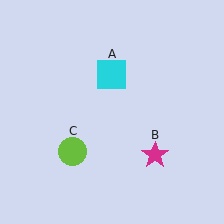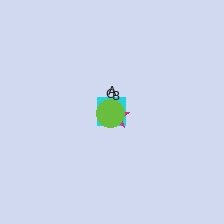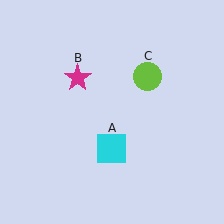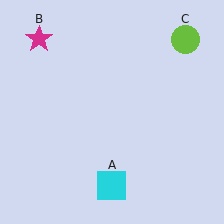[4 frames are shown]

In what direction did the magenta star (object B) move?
The magenta star (object B) moved up and to the left.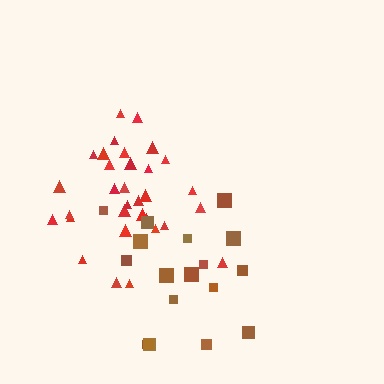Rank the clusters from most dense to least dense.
red, brown.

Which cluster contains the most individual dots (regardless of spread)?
Red (32).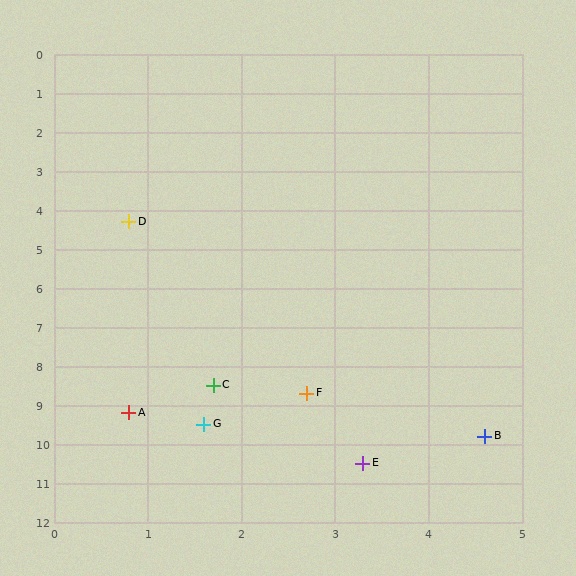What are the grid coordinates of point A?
Point A is at approximately (0.8, 9.2).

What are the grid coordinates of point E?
Point E is at approximately (3.3, 10.5).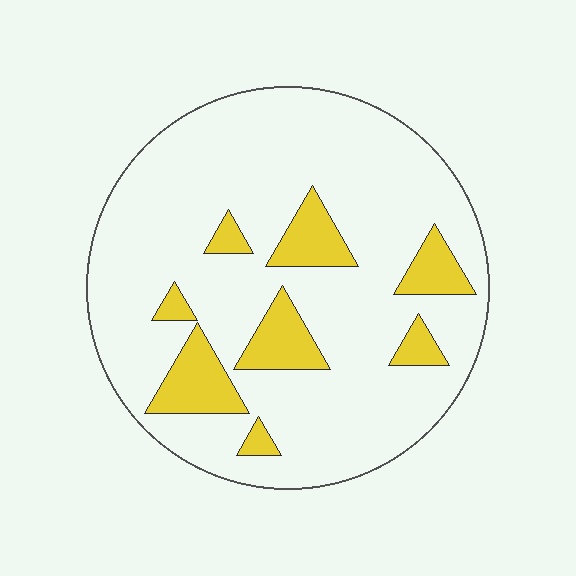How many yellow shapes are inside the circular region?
8.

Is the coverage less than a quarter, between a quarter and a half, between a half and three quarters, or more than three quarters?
Less than a quarter.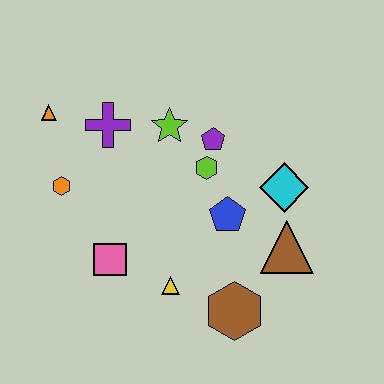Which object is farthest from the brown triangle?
The orange triangle is farthest from the brown triangle.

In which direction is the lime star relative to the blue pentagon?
The lime star is above the blue pentagon.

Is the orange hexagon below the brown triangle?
No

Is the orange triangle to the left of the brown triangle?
Yes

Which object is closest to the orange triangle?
The purple cross is closest to the orange triangle.